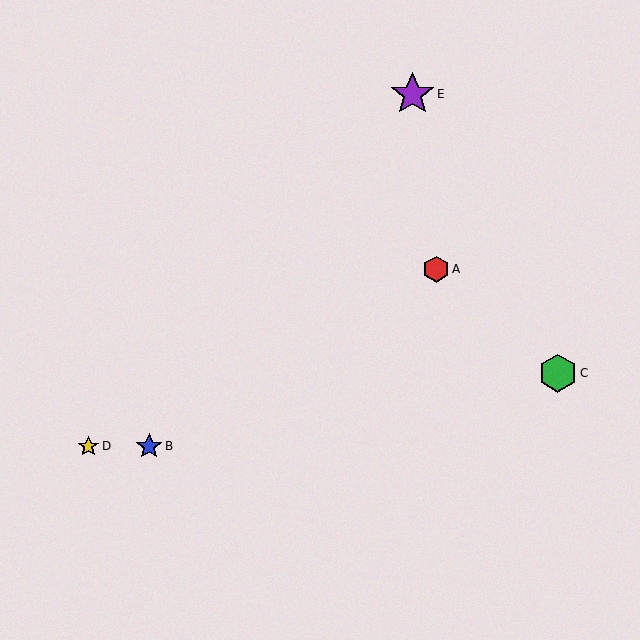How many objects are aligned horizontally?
2 objects (B, D) are aligned horizontally.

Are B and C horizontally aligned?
No, B is at y≈446 and C is at y≈373.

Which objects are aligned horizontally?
Objects B, D are aligned horizontally.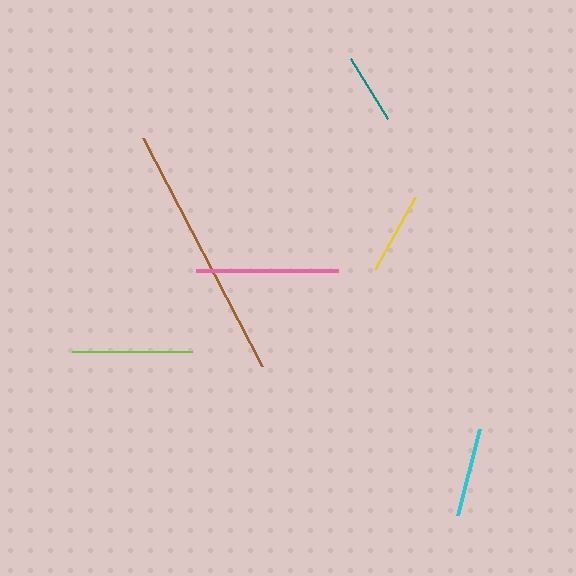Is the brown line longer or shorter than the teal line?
The brown line is longer than the teal line.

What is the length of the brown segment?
The brown segment is approximately 257 pixels long.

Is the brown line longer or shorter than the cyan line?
The brown line is longer than the cyan line.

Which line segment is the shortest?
The teal line is the shortest at approximately 70 pixels.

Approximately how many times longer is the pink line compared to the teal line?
The pink line is approximately 2.0 times the length of the teal line.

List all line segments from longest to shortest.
From longest to shortest: brown, pink, lime, cyan, yellow, teal.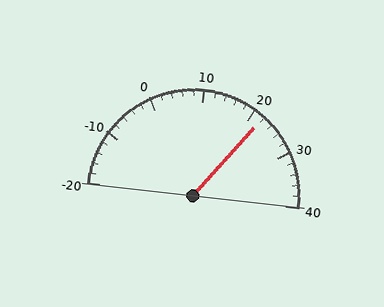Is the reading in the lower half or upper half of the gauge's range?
The reading is in the upper half of the range (-20 to 40).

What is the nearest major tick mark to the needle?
The nearest major tick mark is 20.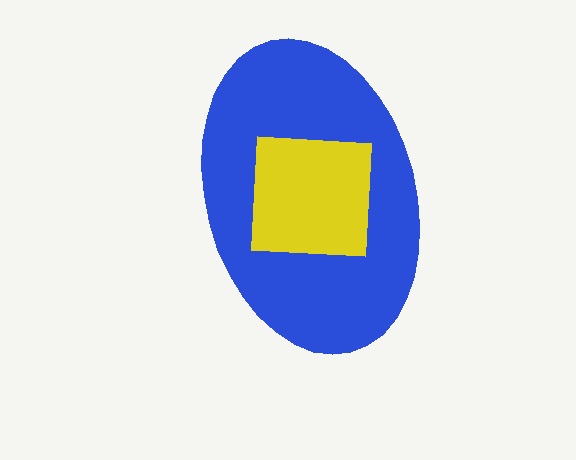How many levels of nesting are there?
2.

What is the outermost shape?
The blue ellipse.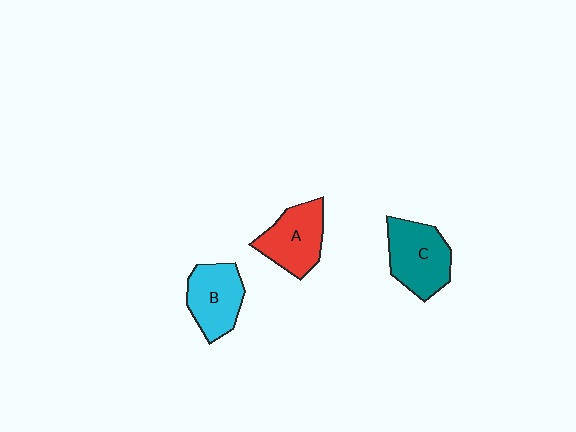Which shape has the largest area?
Shape C (teal).